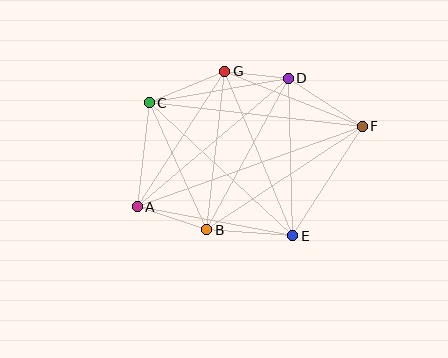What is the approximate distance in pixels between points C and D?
The distance between C and D is approximately 141 pixels.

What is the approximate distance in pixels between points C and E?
The distance between C and E is approximately 196 pixels.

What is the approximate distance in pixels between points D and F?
The distance between D and F is approximately 88 pixels.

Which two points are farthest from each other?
Points A and F are farthest from each other.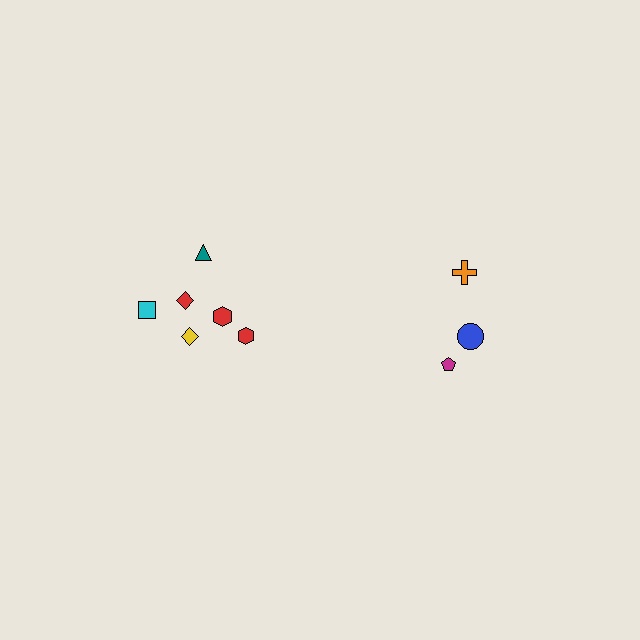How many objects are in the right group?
There are 3 objects.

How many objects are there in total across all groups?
There are 9 objects.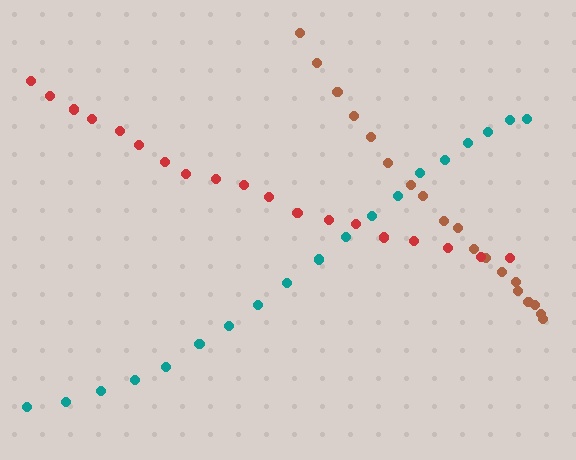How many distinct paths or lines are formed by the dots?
There are 3 distinct paths.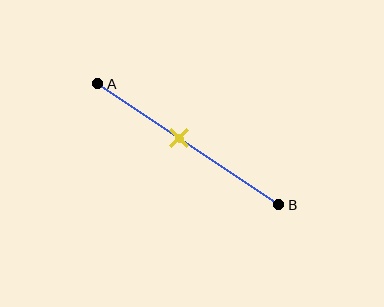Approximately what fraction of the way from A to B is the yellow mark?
The yellow mark is approximately 45% of the way from A to B.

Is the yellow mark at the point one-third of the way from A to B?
No, the mark is at about 45% from A, not at the 33% one-third point.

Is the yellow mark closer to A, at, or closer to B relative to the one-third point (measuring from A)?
The yellow mark is closer to point B than the one-third point of segment AB.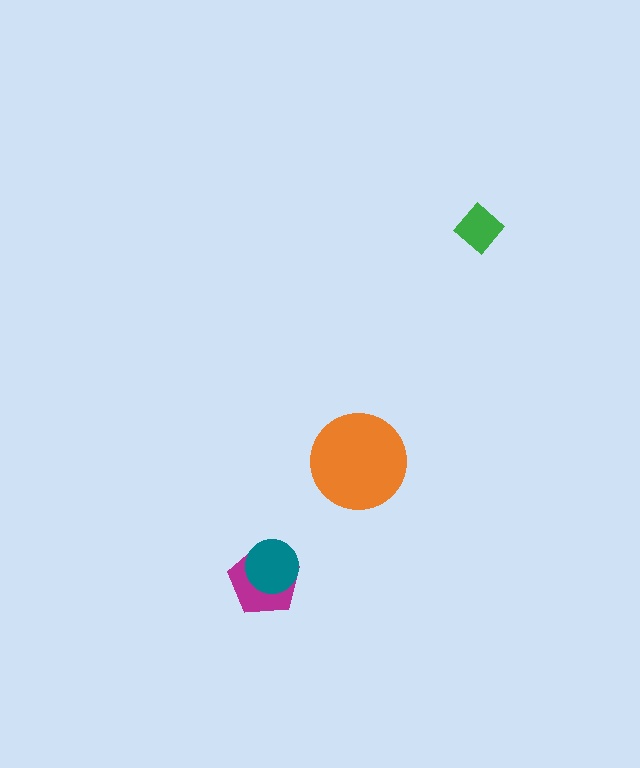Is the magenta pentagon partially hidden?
Yes, it is partially covered by another shape.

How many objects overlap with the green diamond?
0 objects overlap with the green diamond.